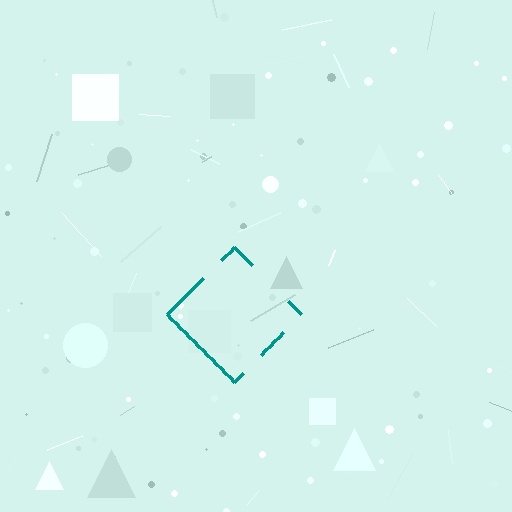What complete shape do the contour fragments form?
The contour fragments form a diamond.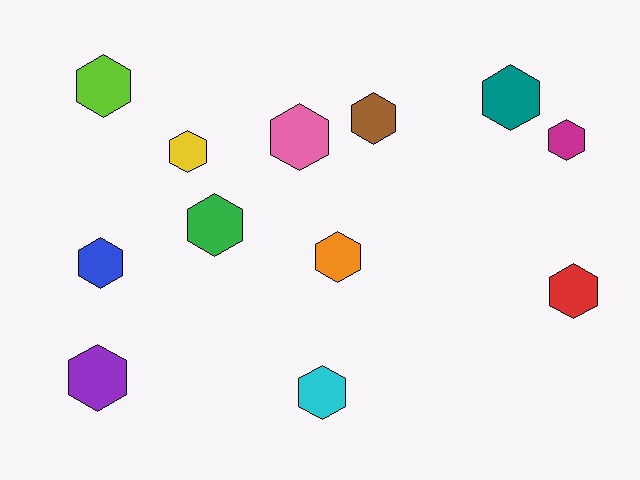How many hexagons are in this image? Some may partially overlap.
There are 12 hexagons.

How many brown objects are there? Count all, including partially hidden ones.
There is 1 brown object.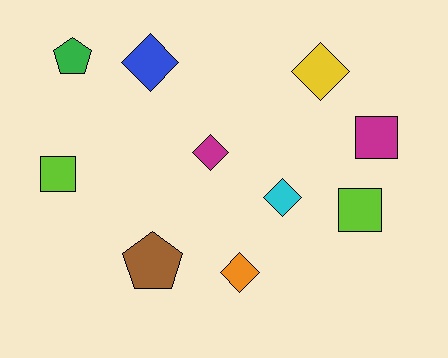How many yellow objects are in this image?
There is 1 yellow object.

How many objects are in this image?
There are 10 objects.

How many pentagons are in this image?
There are 2 pentagons.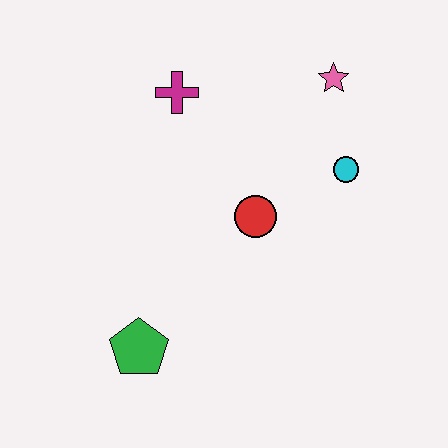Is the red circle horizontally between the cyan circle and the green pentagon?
Yes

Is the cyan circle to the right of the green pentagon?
Yes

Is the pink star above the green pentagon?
Yes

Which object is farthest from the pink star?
The green pentagon is farthest from the pink star.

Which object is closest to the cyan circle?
The pink star is closest to the cyan circle.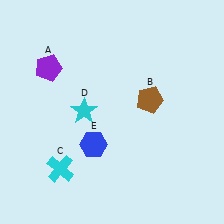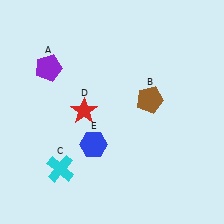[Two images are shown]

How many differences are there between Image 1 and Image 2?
There is 1 difference between the two images.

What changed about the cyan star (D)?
In Image 1, D is cyan. In Image 2, it changed to red.